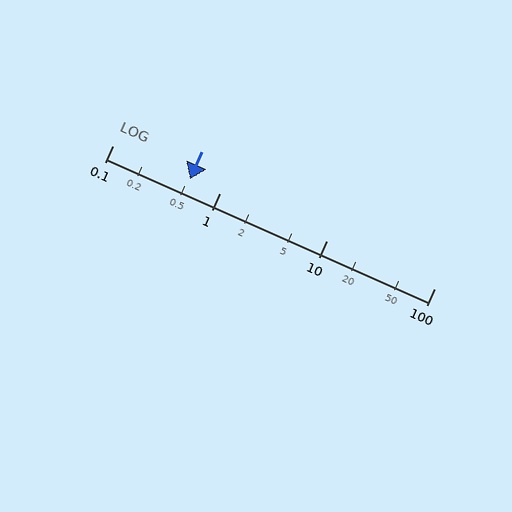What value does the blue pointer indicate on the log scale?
The pointer indicates approximately 0.52.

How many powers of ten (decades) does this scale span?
The scale spans 3 decades, from 0.1 to 100.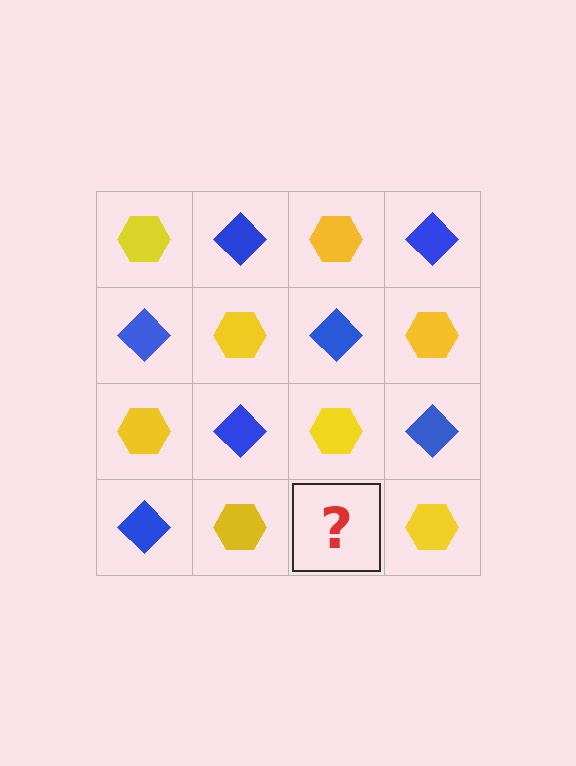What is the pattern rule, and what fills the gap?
The rule is that it alternates yellow hexagon and blue diamond in a checkerboard pattern. The gap should be filled with a blue diamond.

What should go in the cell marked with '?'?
The missing cell should contain a blue diamond.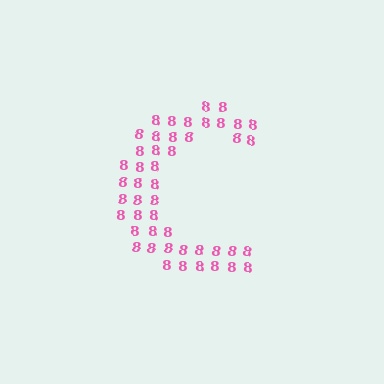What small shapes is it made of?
It is made of small digit 8's.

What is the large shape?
The large shape is the letter C.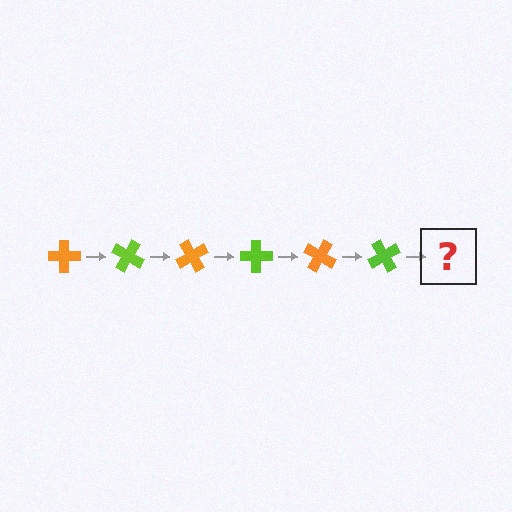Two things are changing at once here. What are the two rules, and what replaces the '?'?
The two rules are that it rotates 30 degrees each step and the color cycles through orange and lime. The '?' should be an orange cross, rotated 180 degrees from the start.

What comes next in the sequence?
The next element should be an orange cross, rotated 180 degrees from the start.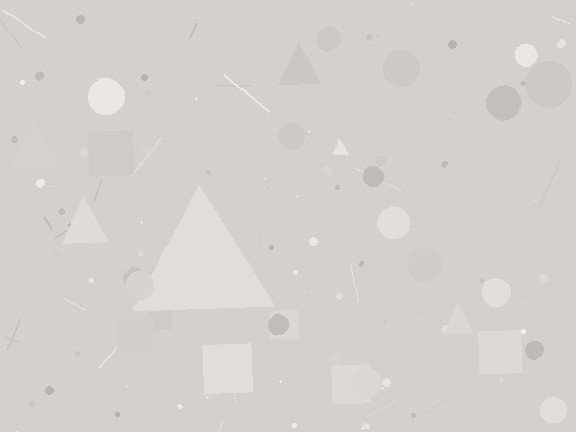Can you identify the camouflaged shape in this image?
The camouflaged shape is a triangle.